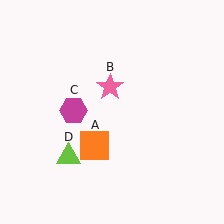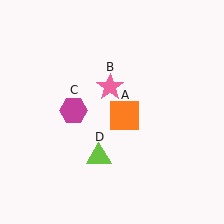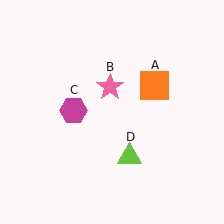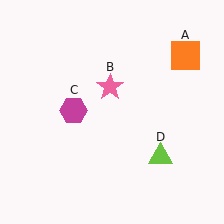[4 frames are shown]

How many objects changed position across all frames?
2 objects changed position: orange square (object A), lime triangle (object D).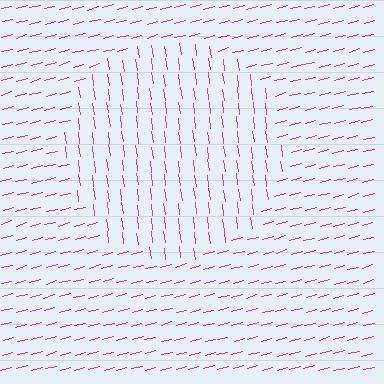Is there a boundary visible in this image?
Yes, there is a texture boundary formed by a change in line orientation.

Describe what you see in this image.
The image is filled with small magenta line segments. A circle region in the image has lines oriented differently from the surrounding lines, creating a visible texture boundary.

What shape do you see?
I see a circle.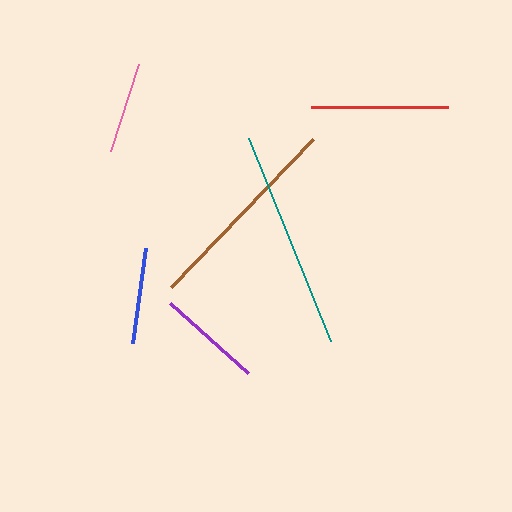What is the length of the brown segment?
The brown segment is approximately 205 pixels long.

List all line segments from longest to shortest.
From longest to shortest: teal, brown, red, purple, blue, pink.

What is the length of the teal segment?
The teal segment is approximately 219 pixels long.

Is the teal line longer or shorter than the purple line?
The teal line is longer than the purple line.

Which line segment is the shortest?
The pink line is the shortest at approximately 91 pixels.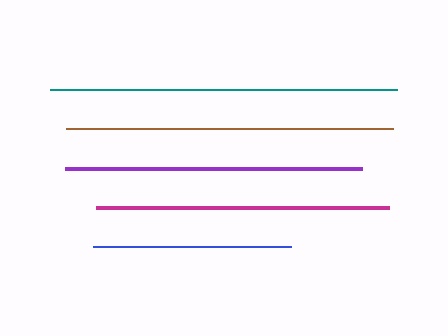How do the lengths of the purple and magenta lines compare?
The purple and magenta lines are approximately the same length.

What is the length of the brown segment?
The brown segment is approximately 326 pixels long.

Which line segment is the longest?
The teal line is the longest at approximately 348 pixels.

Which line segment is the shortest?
The blue line is the shortest at approximately 198 pixels.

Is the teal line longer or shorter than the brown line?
The teal line is longer than the brown line.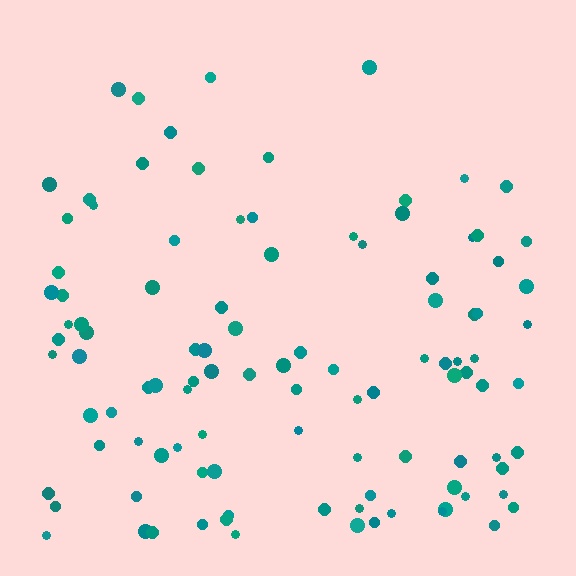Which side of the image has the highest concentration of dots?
The bottom.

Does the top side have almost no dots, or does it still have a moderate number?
Still a moderate number, just noticeably fewer than the bottom.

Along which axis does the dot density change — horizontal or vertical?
Vertical.